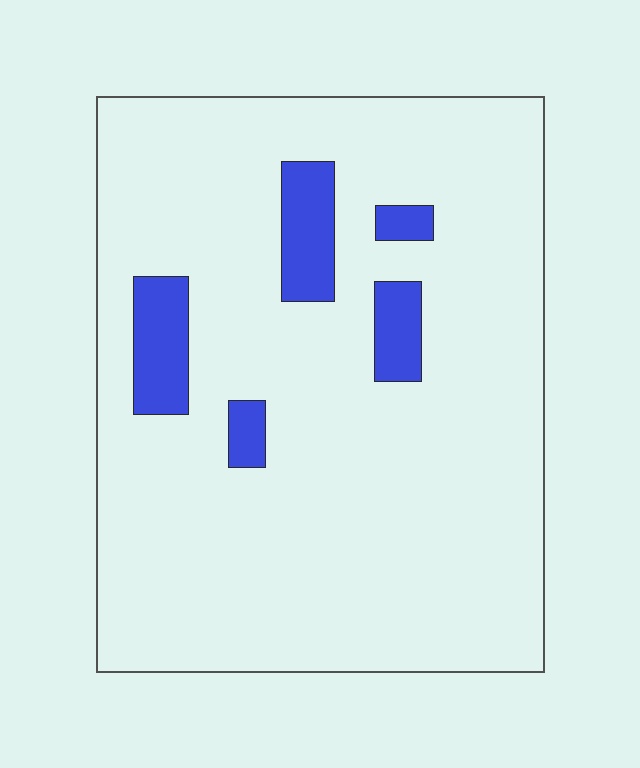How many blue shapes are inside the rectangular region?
5.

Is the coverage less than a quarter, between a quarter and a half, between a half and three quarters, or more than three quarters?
Less than a quarter.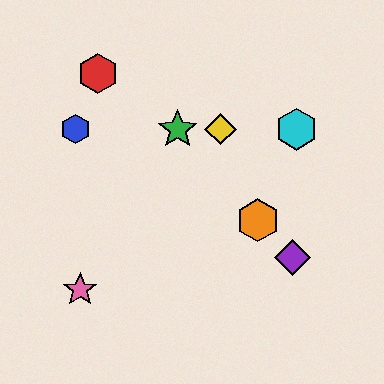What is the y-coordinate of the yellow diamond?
The yellow diamond is at y≈129.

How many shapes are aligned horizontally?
4 shapes (the blue hexagon, the green star, the yellow diamond, the cyan hexagon) are aligned horizontally.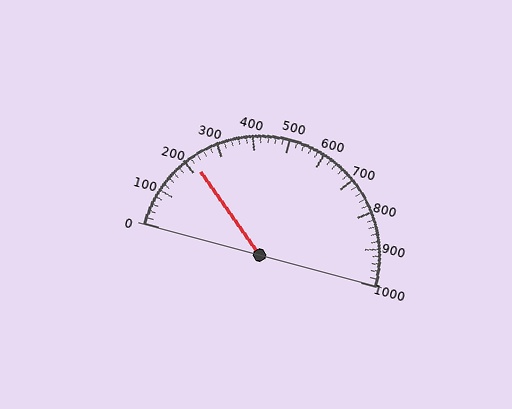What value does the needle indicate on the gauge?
The needle indicates approximately 220.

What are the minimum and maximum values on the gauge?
The gauge ranges from 0 to 1000.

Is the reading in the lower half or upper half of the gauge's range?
The reading is in the lower half of the range (0 to 1000).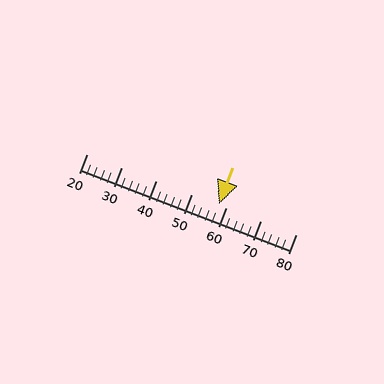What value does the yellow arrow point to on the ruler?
The yellow arrow points to approximately 58.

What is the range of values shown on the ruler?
The ruler shows values from 20 to 80.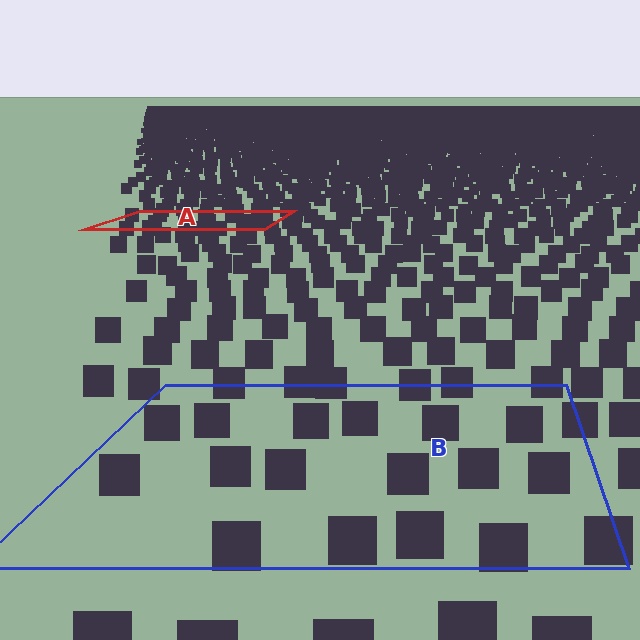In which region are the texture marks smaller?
The texture marks are smaller in region A, because it is farther away.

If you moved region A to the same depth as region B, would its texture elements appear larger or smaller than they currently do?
They would appear larger. At a closer depth, the same texture elements are projected at a bigger on-screen size.